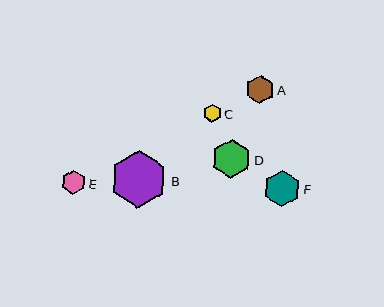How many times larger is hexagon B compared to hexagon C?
Hexagon B is approximately 3.3 times the size of hexagon C.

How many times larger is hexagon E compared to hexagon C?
Hexagon E is approximately 1.4 times the size of hexagon C.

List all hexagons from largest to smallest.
From largest to smallest: B, D, F, A, E, C.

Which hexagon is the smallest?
Hexagon C is the smallest with a size of approximately 18 pixels.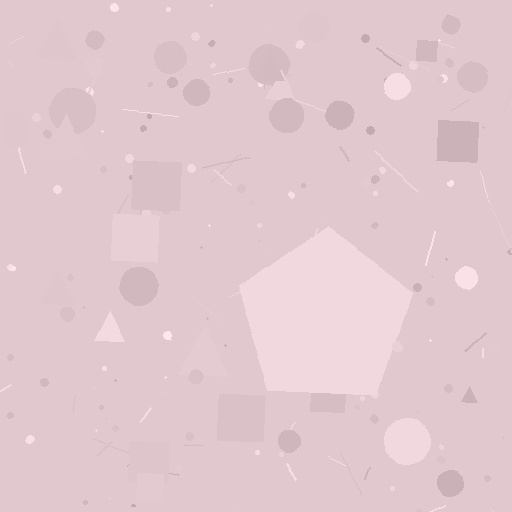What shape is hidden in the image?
A pentagon is hidden in the image.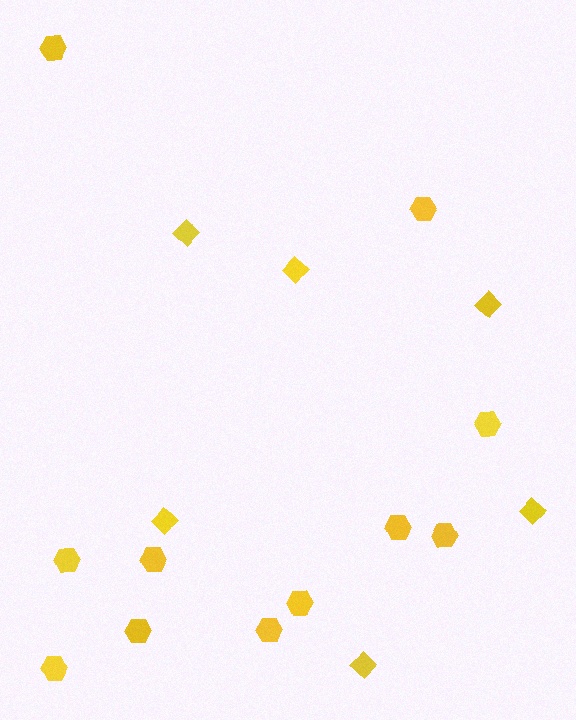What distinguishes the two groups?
There are 2 groups: one group of diamonds (6) and one group of hexagons (11).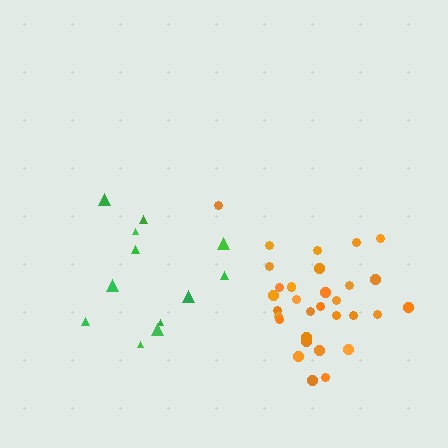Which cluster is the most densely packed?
Orange.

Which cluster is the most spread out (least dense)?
Green.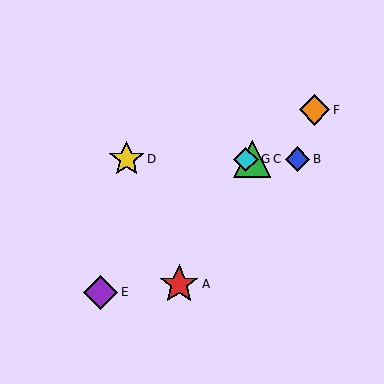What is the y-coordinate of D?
Object D is at y≈159.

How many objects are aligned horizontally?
4 objects (B, C, D, G) are aligned horizontally.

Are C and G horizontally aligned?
Yes, both are at y≈159.